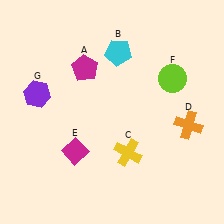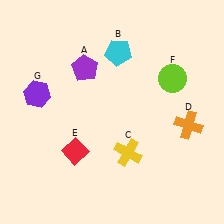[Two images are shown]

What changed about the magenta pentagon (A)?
In Image 1, A is magenta. In Image 2, it changed to purple.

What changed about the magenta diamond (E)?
In Image 1, E is magenta. In Image 2, it changed to red.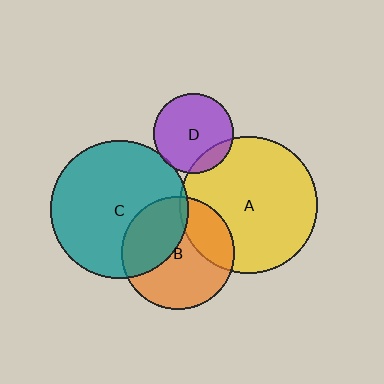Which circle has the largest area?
Circle C (teal).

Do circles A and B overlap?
Yes.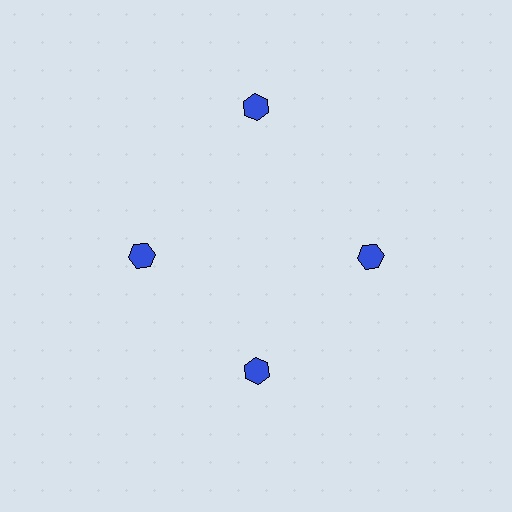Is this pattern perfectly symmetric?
No. The 4 blue hexagons are arranged in a ring, but one element near the 12 o'clock position is pushed outward from the center, breaking the 4-fold rotational symmetry.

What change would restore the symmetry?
The symmetry would be restored by moving it inward, back onto the ring so that all 4 hexagons sit at equal angles and equal distance from the center.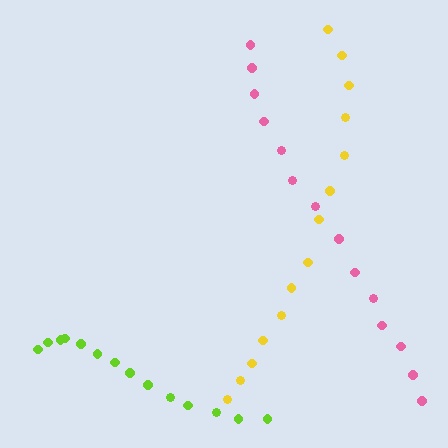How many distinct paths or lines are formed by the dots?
There are 3 distinct paths.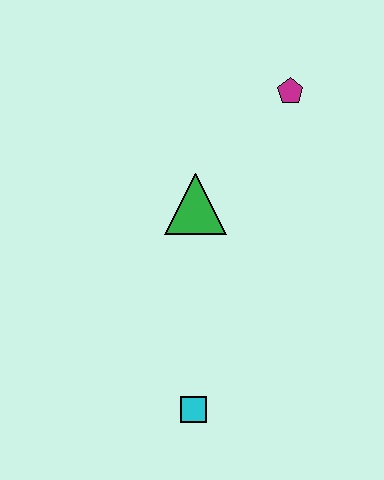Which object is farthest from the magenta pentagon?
The cyan square is farthest from the magenta pentagon.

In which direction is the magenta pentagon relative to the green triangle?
The magenta pentagon is above the green triangle.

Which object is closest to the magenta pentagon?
The green triangle is closest to the magenta pentagon.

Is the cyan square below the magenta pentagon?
Yes